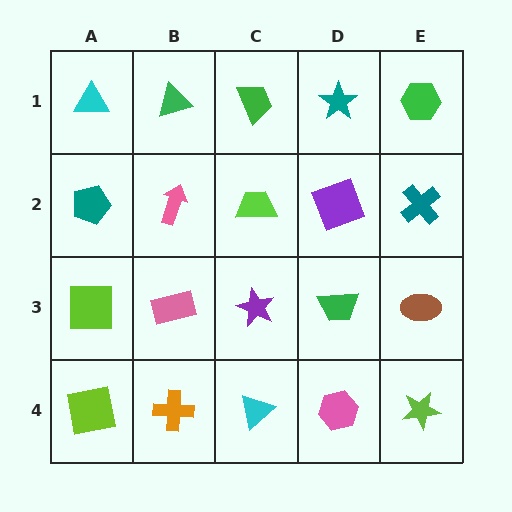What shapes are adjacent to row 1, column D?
A purple square (row 2, column D), a green trapezoid (row 1, column C), a green hexagon (row 1, column E).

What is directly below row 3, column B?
An orange cross.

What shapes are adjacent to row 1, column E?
A teal cross (row 2, column E), a teal star (row 1, column D).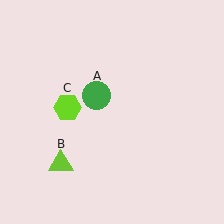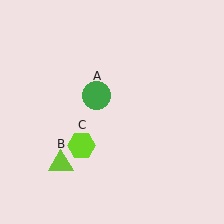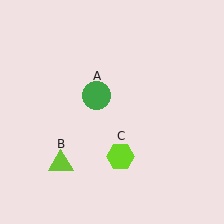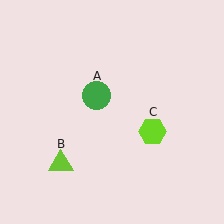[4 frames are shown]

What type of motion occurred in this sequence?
The lime hexagon (object C) rotated counterclockwise around the center of the scene.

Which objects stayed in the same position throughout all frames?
Green circle (object A) and lime triangle (object B) remained stationary.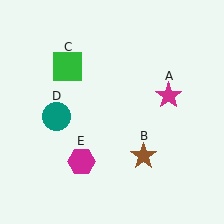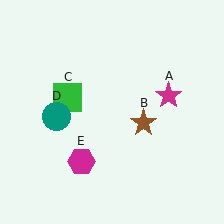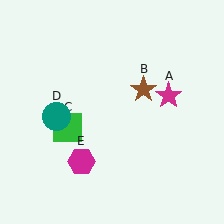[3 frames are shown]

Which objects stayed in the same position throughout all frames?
Magenta star (object A) and teal circle (object D) and magenta hexagon (object E) remained stationary.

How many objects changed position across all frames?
2 objects changed position: brown star (object B), green square (object C).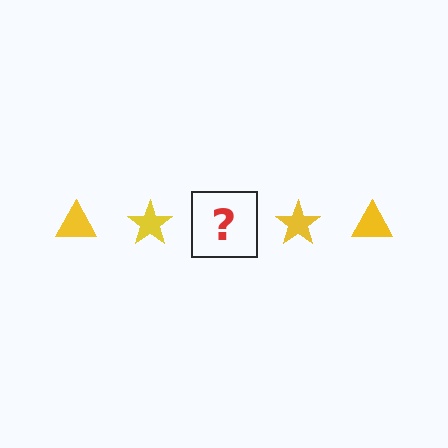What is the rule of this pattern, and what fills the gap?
The rule is that the pattern cycles through triangle, star shapes in yellow. The gap should be filled with a yellow triangle.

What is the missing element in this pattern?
The missing element is a yellow triangle.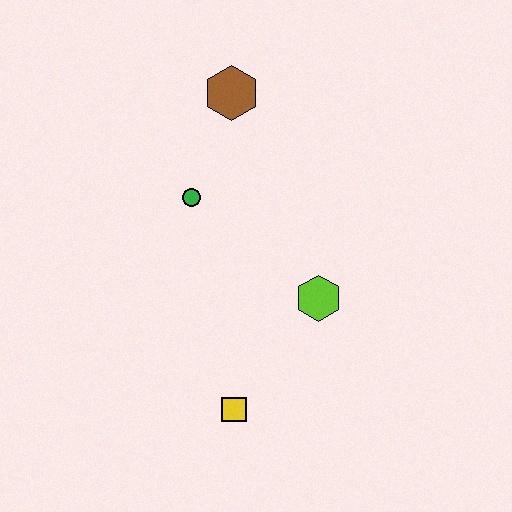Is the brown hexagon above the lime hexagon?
Yes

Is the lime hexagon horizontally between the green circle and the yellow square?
No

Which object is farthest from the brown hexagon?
The yellow square is farthest from the brown hexagon.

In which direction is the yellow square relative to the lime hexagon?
The yellow square is below the lime hexagon.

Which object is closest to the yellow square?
The lime hexagon is closest to the yellow square.